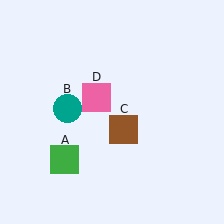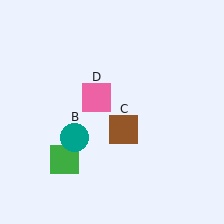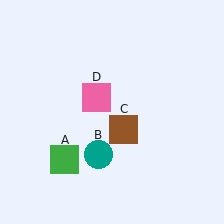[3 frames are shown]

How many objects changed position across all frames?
1 object changed position: teal circle (object B).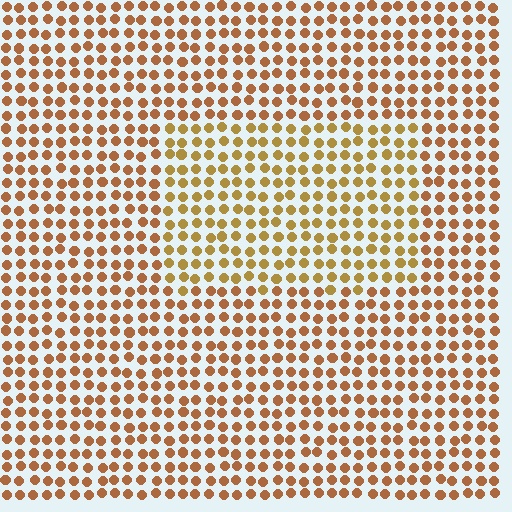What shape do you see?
I see a rectangle.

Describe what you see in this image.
The image is filled with small brown elements in a uniform arrangement. A rectangle-shaped region is visible where the elements are tinted to a slightly different hue, forming a subtle color boundary.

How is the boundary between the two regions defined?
The boundary is defined purely by a slight shift in hue (about 22 degrees). Spacing, size, and orientation are identical on both sides.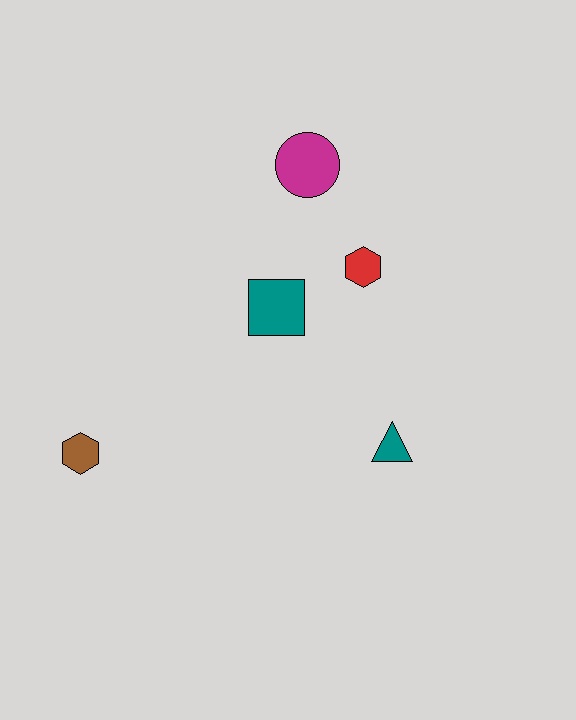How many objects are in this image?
There are 5 objects.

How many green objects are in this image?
There are no green objects.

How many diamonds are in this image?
There are no diamonds.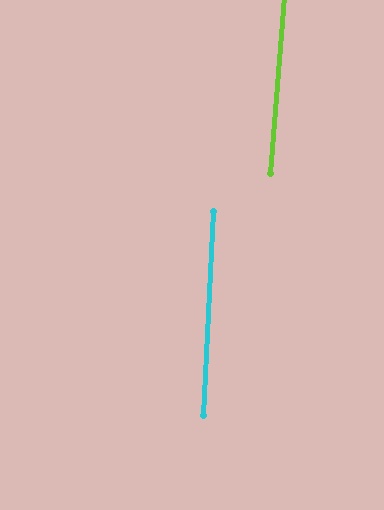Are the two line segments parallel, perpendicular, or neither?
Parallel — their directions differ by only 1.7°.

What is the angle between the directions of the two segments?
Approximately 2 degrees.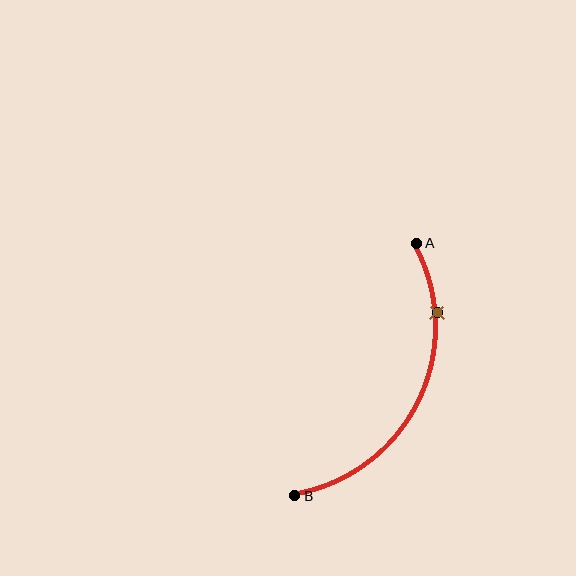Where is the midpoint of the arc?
The arc midpoint is the point on the curve farthest from the straight line joining A and B. It sits to the right of that line.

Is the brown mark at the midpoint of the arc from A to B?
No. The brown mark lies on the arc but is closer to endpoint A. The arc midpoint would be at the point on the curve equidistant along the arc from both A and B.